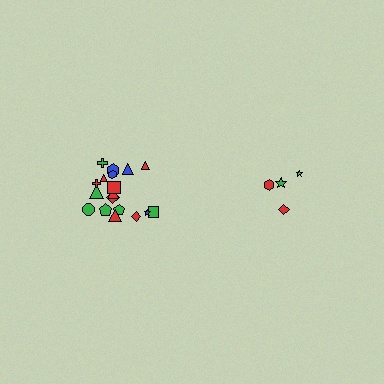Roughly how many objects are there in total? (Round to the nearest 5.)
Roughly 20 objects in total.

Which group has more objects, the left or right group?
The left group.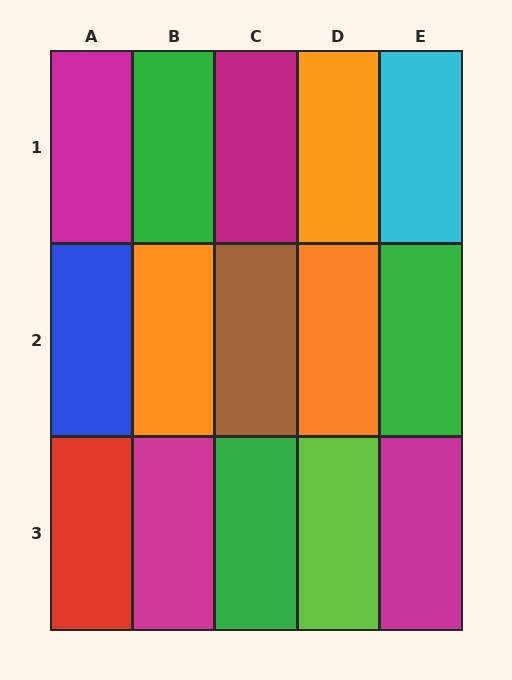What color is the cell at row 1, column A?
Magenta.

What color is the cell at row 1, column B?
Green.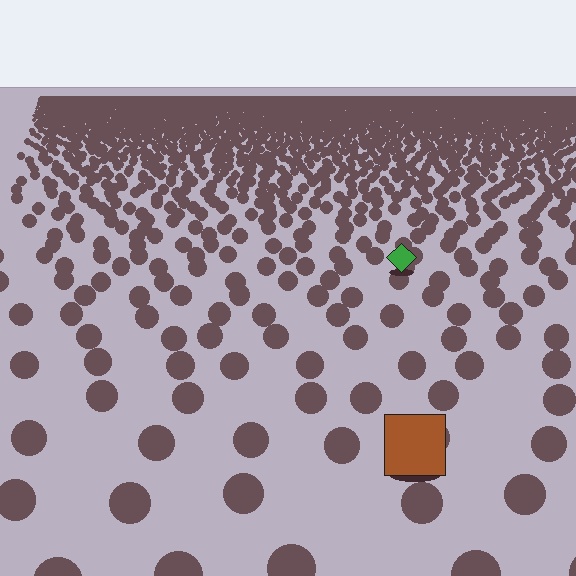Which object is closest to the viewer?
The brown square is closest. The texture marks near it are larger and more spread out.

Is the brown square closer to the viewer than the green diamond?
Yes. The brown square is closer — you can tell from the texture gradient: the ground texture is coarser near it.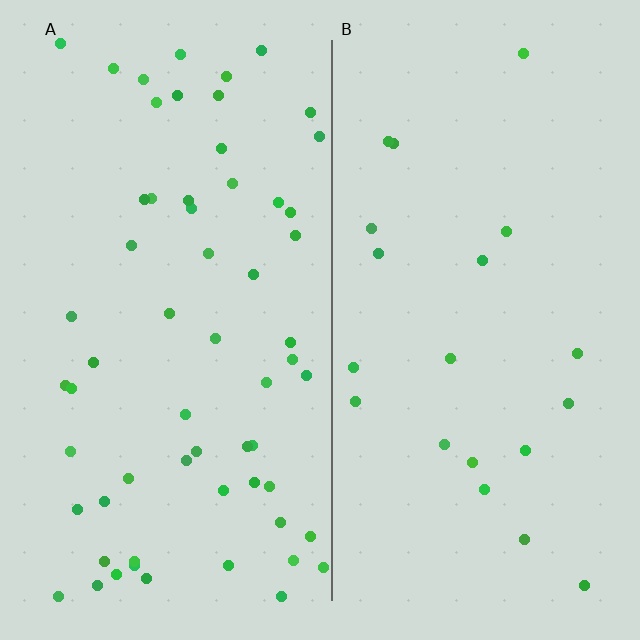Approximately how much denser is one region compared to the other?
Approximately 3.0× — region A over region B.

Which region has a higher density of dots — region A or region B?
A (the left).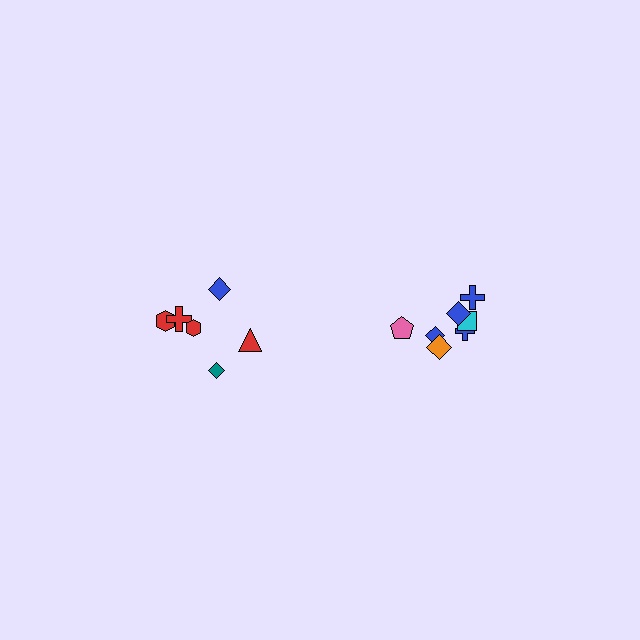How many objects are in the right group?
There are 8 objects.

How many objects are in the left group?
There are 6 objects.